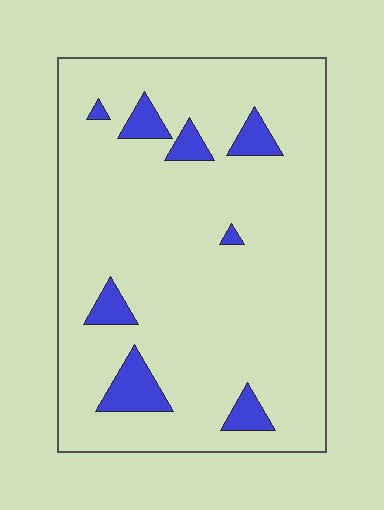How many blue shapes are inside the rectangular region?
8.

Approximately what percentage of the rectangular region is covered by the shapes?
Approximately 10%.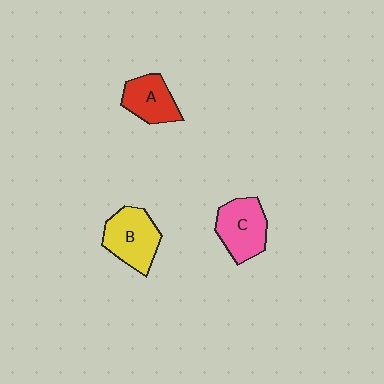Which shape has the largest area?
Shape B (yellow).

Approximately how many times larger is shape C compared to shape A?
Approximately 1.2 times.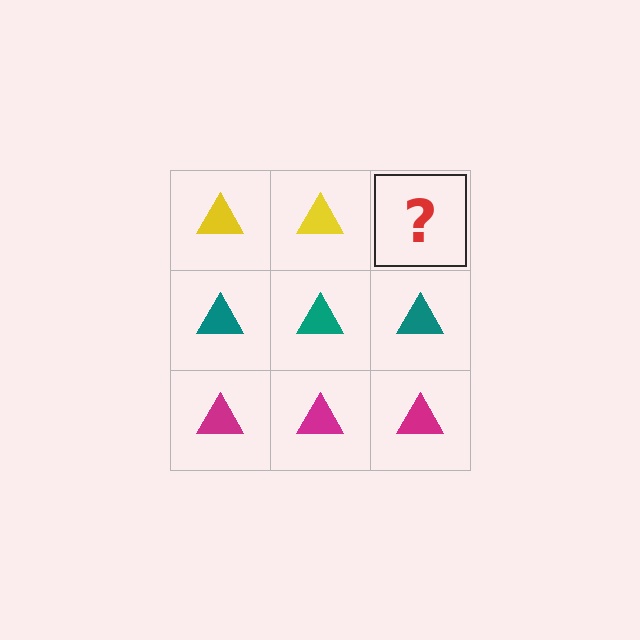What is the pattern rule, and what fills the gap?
The rule is that each row has a consistent color. The gap should be filled with a yellow triangle.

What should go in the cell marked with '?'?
The missing cell should contain a yellow triangle.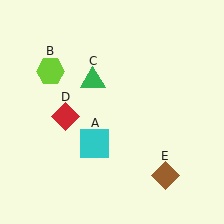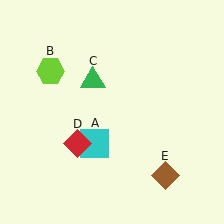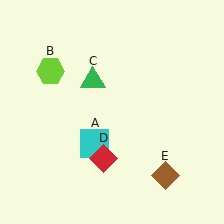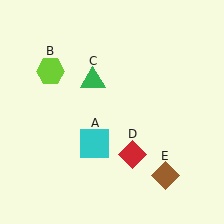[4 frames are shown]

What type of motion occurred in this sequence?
The red diamond (object D) rotated counterclockwise around the center of the scene.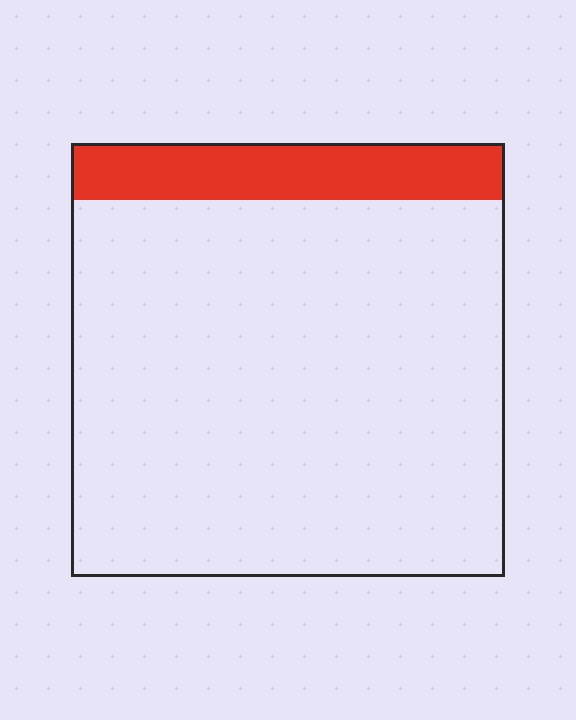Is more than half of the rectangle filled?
No.